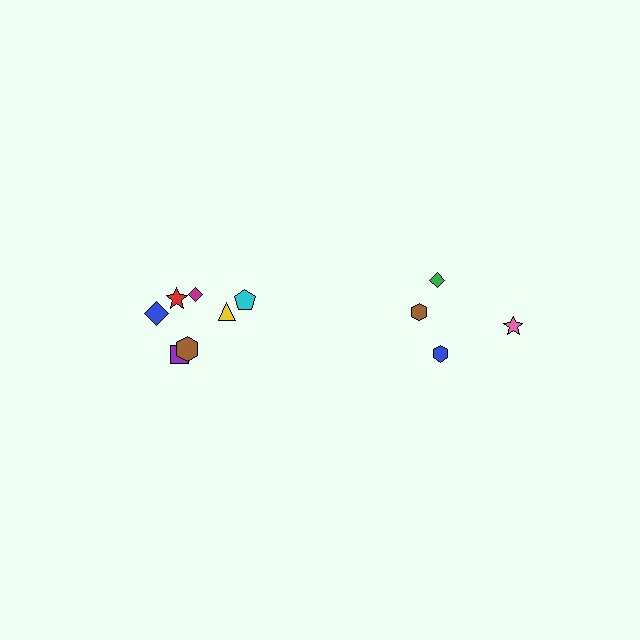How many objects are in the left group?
There are 7 objects.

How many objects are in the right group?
There are 4 objects.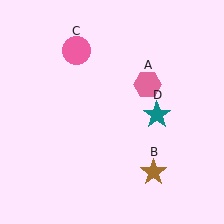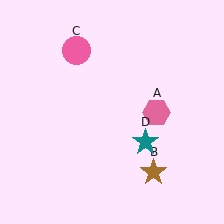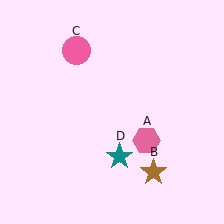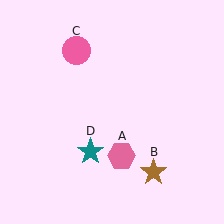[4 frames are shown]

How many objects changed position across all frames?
2 objects changed position: pink hexagon (object A), teal star (object D).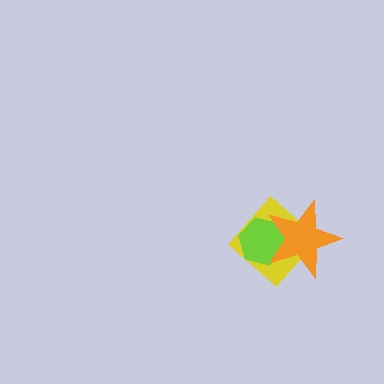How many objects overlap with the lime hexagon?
2 objects overlap with the lime hexagon.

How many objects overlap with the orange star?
2 objects overlap with the orange star.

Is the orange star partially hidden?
No, no other shape covers it.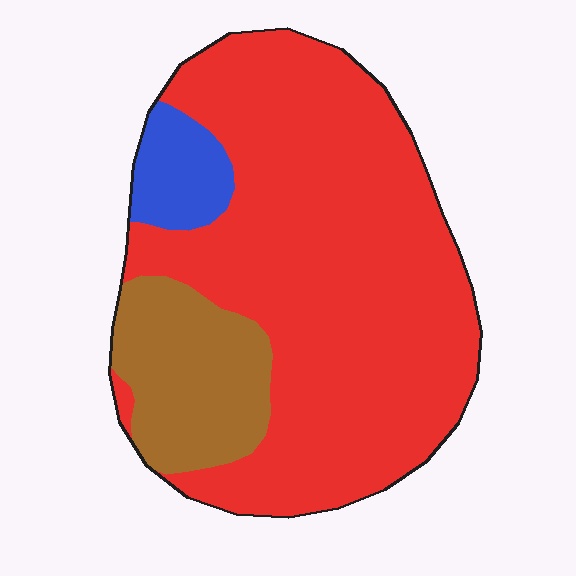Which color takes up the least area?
Blue, at roughly 5%.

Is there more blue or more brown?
Brown.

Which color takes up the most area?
Red, at roughly 75%.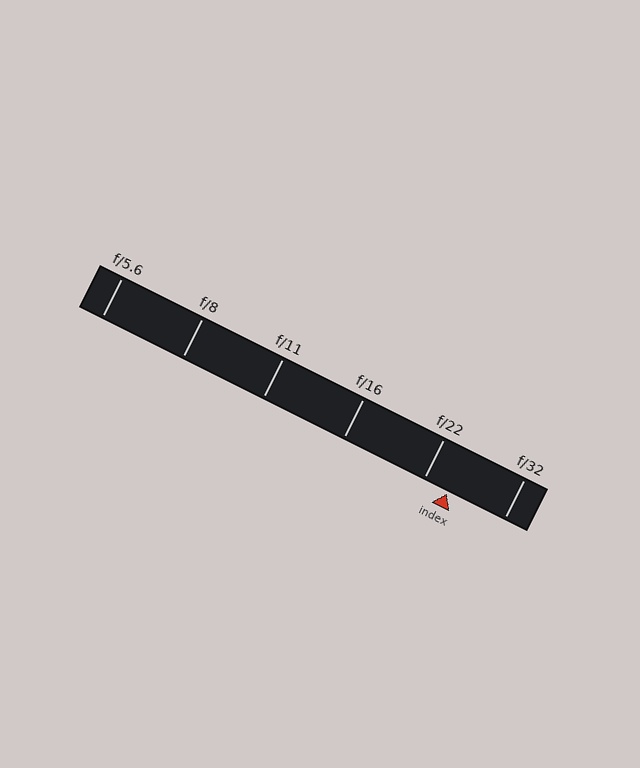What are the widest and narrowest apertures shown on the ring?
The widest aperture shown is f/5.6 and the narrowest is f/32.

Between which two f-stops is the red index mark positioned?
The index mark is between f/22 and f/32.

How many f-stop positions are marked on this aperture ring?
There are 6 f-stop positions marked.